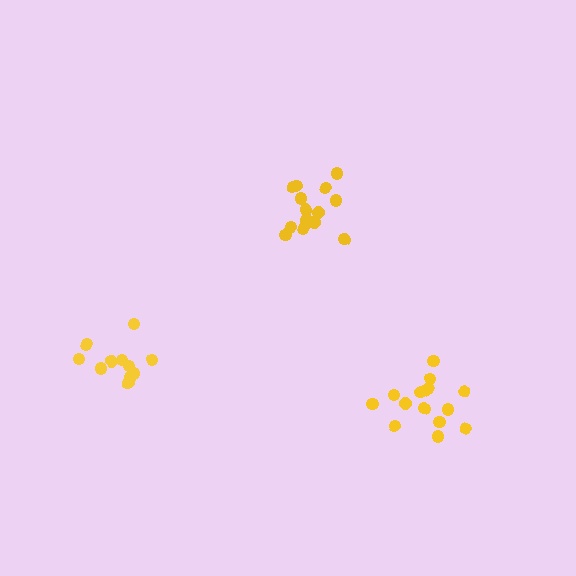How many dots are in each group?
Group 1: 15 dots, Group 2: 15 dots, Group 3: 11 dots (41 total).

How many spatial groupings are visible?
There are 3 spatial groupings.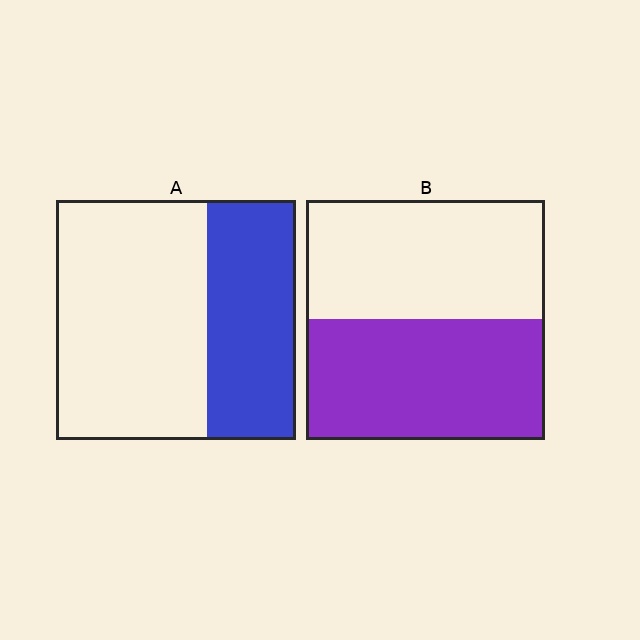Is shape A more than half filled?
No.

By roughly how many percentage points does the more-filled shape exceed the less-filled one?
By roughly 15 percentage points (B over A).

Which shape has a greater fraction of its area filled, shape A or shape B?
Shape B.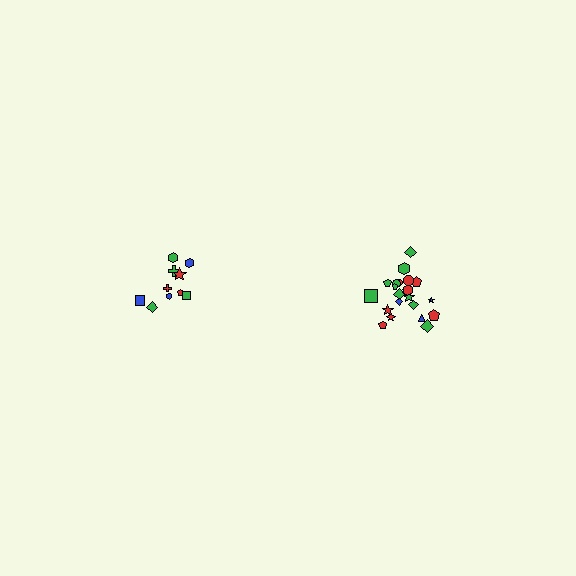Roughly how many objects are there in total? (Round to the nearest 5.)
Roughly 30 objects in total.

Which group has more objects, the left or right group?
The right group.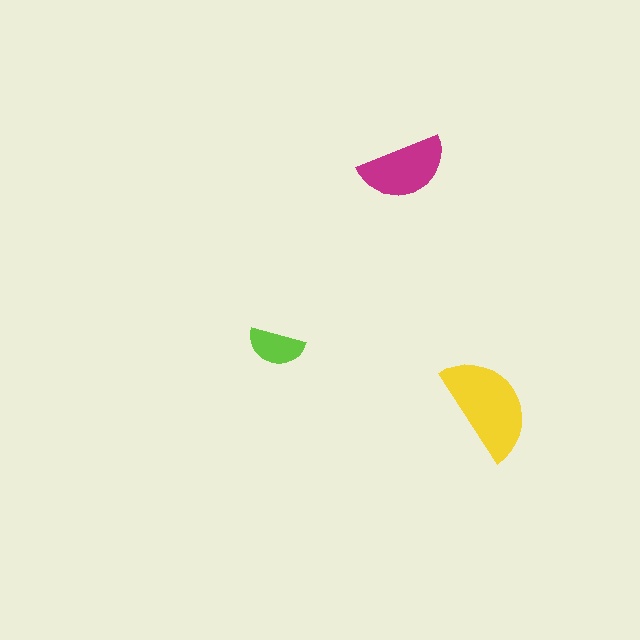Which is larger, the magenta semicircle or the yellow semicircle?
The yellow one.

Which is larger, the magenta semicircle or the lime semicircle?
The magenta one.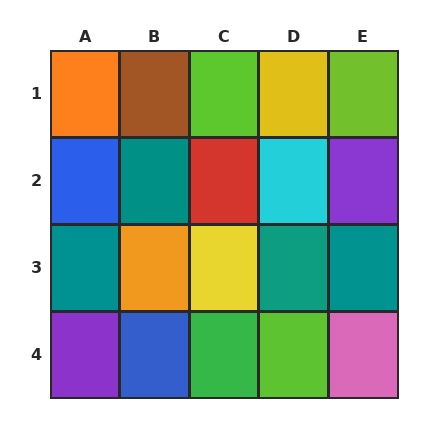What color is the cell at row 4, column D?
Lime.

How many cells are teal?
4 cells are teal.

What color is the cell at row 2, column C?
Red.